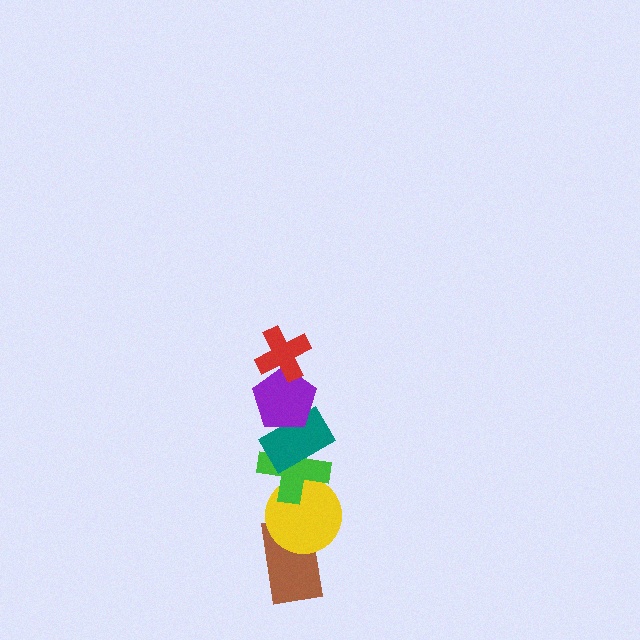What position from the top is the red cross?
The red cross is 1st from the top.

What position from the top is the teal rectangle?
The teal rectangle is 3rd from the top.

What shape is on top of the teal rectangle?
The purple pentagon is on top of the teal rectangle.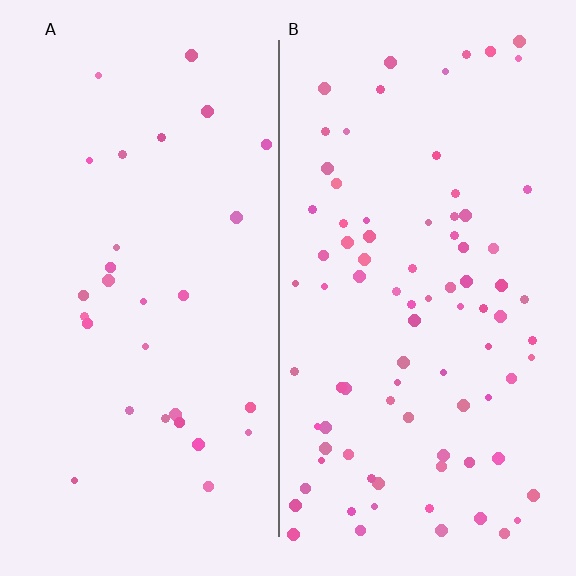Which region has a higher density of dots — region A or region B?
B (the right).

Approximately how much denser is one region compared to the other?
Approximately 2.8× — region B over region A.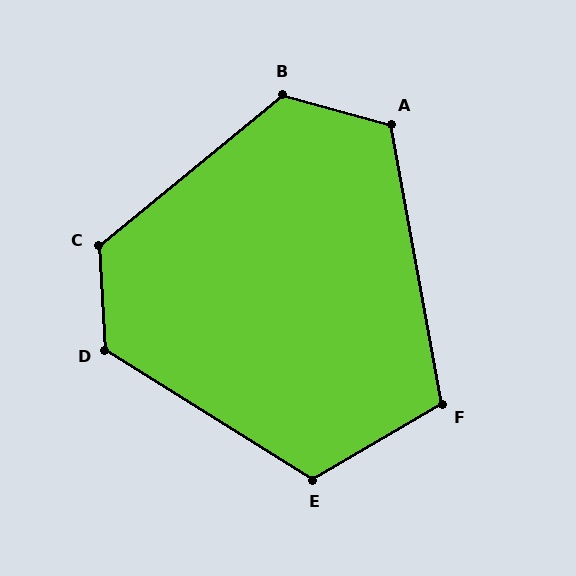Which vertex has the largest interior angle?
C, at approximately 126 degrees.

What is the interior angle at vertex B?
Approximately 125 degrees (obtuse).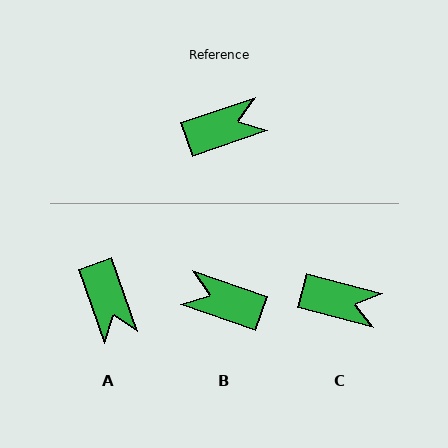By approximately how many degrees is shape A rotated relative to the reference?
Approximately 89 degrees clockwise.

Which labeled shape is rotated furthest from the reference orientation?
B, about 142 degrees away.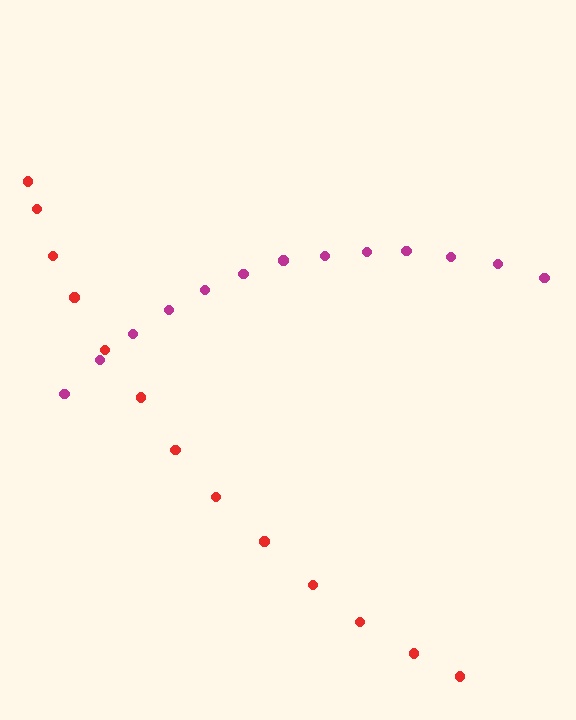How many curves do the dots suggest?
There are 2 distinct paths.